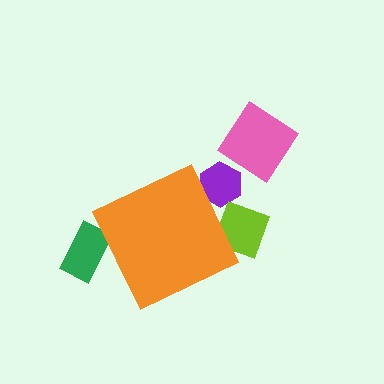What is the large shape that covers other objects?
An orange diamond.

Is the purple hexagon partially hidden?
Yes, the purple hexagon is partially hidden behind the orange diamond.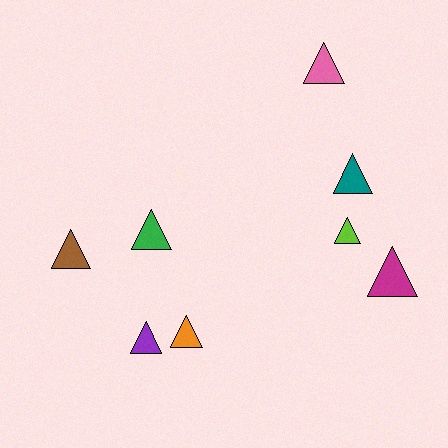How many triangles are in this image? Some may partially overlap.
There are 8 triangles.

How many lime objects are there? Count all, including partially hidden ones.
There is 1 lime object.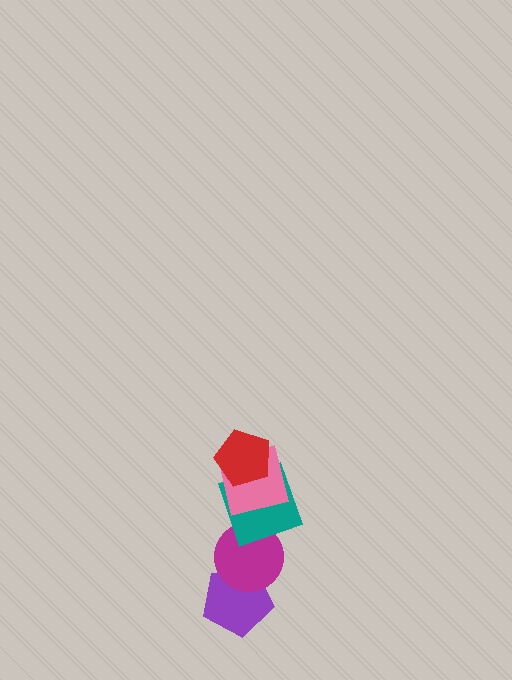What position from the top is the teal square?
The teal square is 3rd from the top.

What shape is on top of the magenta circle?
The teal square is on top of the magenta circle.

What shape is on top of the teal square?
The pink square is on top of the teal square.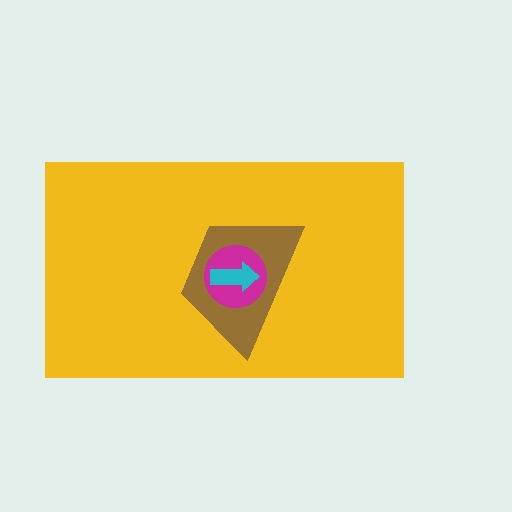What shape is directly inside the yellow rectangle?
The brown trapezoid.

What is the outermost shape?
The yellow rectangle.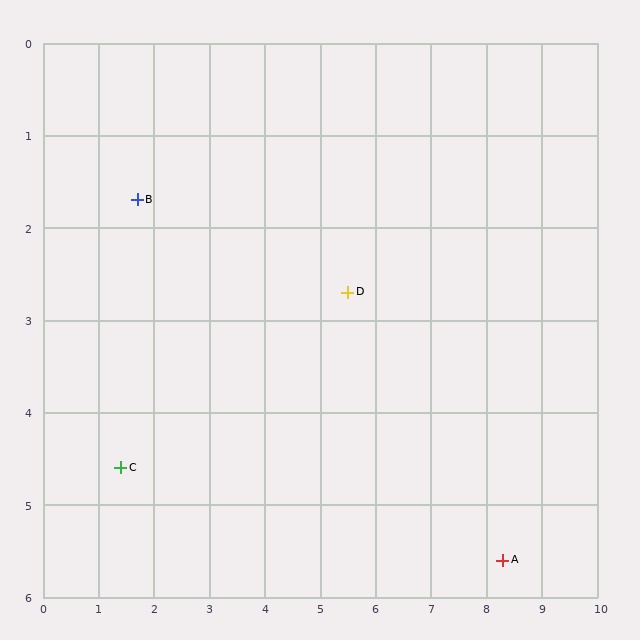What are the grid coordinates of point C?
Point C is at approximately (1.4, 4.6).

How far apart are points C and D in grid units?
Points C and D are about 4.5 grid units apart.